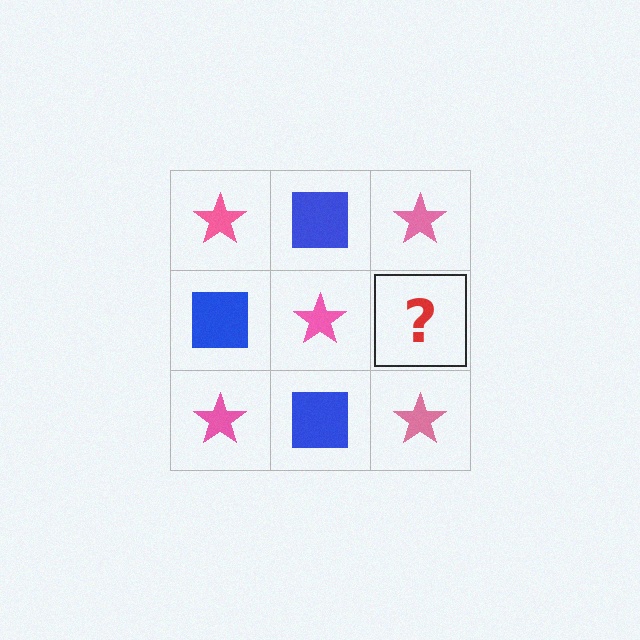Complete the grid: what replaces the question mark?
The question mark should be replaced with a blue square.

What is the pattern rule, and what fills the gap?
The rule is that it alternates pink star and blue square in a checkerboard pattern. The gap should be filled with a blue square.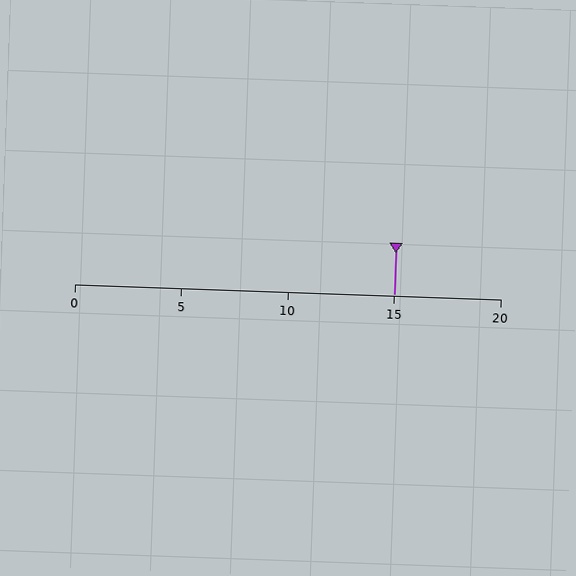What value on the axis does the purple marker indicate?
The marker indicates approximately 15.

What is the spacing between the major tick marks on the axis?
The major ticks are spaced 5 apart.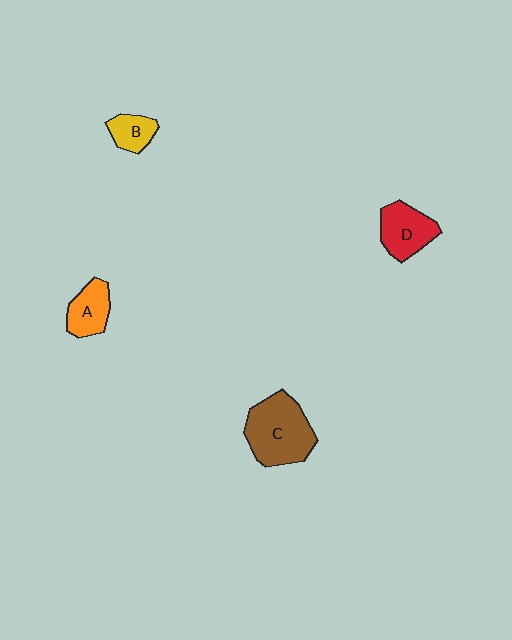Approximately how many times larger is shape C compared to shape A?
Approximately 2.0 times.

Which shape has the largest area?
Shape C (brown).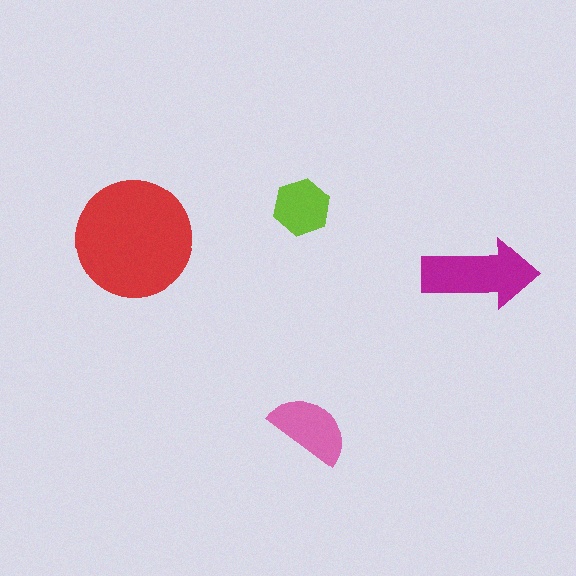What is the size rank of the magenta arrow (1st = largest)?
2nd.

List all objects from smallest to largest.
The lime hexagon, the pink semicircle, the magenta arrow, the red circle.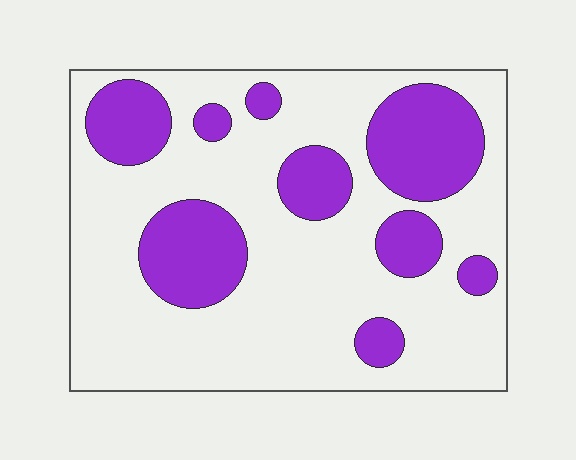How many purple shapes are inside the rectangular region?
9.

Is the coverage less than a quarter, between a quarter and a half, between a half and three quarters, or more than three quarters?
Between a quarter and a half.